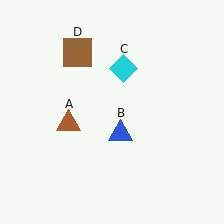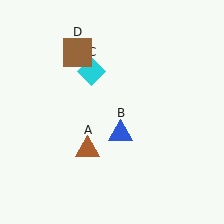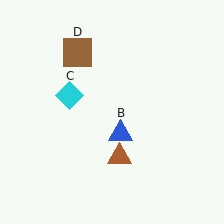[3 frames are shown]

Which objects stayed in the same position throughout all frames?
Blue triangle (object B) and brown square (object D) remained stationary.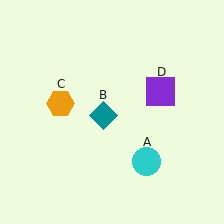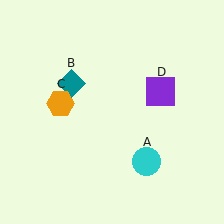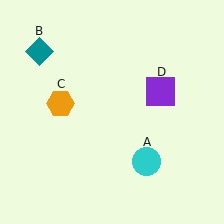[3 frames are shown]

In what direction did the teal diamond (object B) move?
The teal diamond (object B) moved up and to the left.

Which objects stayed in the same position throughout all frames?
Cyan circle (object A) and orange hexagon (object C) and purple square (object D) remained stationary.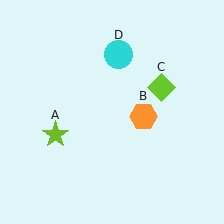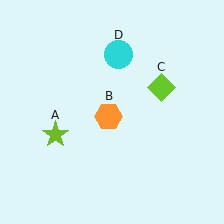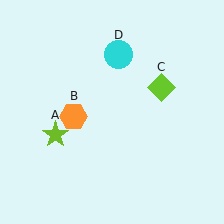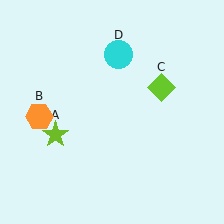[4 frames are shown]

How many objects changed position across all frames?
1 object changed position: orange hexagon (object B).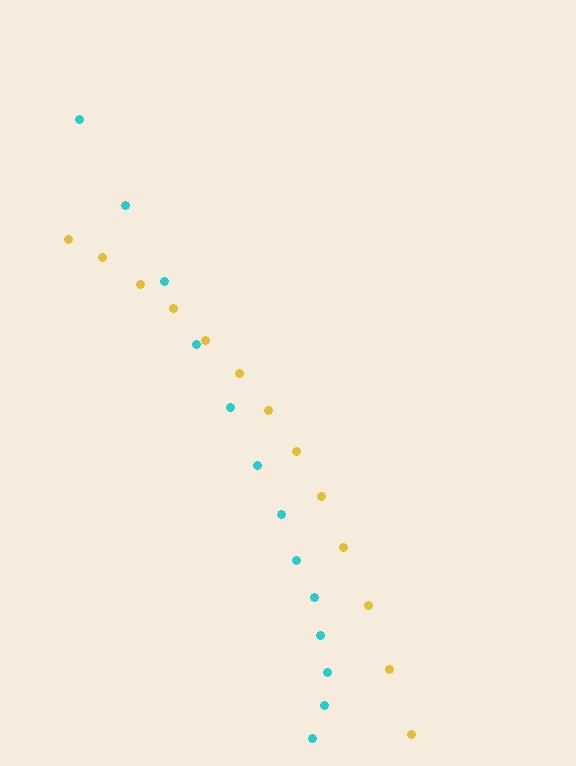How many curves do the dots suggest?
There are 2 distinct paths.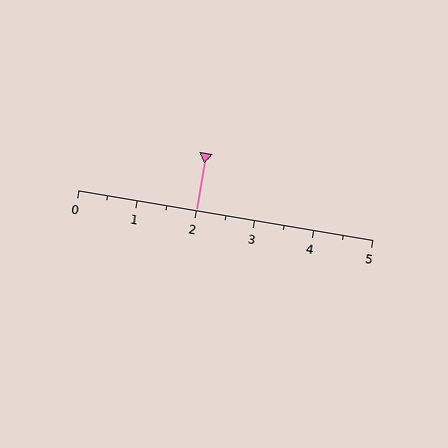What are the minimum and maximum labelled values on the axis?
The axis runs from 0 to 5.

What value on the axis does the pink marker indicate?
The marker indicates approximately 2.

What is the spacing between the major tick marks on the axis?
The major ticks are spaced 1 apart.